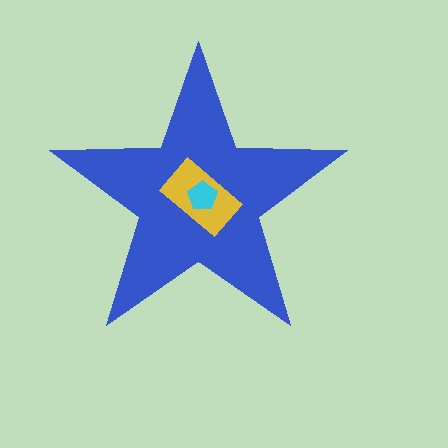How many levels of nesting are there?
3.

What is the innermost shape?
The cyan pentagon.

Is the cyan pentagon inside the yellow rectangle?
Yes.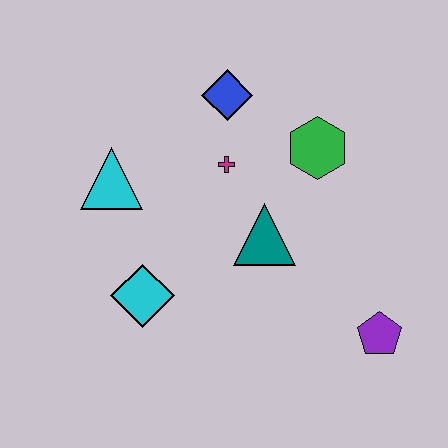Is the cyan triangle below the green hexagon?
Yes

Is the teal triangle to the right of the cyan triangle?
Yes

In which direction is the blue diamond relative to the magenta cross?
The blue diamond is above the magenta cross.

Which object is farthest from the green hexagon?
The cyan diamond is farthest from the green hexagon.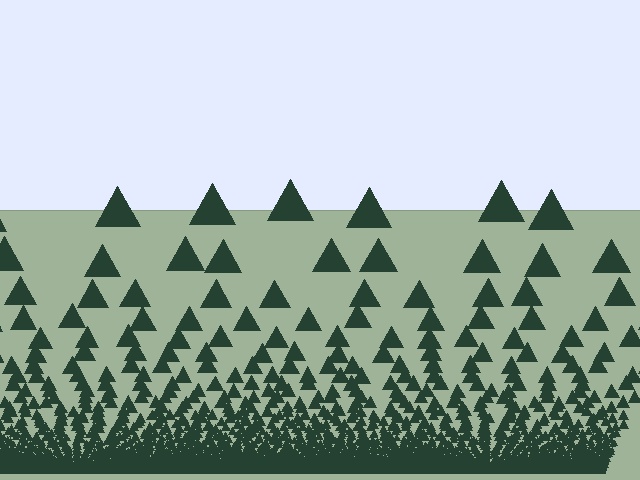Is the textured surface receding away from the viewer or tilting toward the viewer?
The surface appears to tilt toward the viewer. Texture elements get larger and sparser toward the top.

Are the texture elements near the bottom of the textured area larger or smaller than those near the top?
Smaller. The gradient is inverted — elements near the bottom are smaller and denser.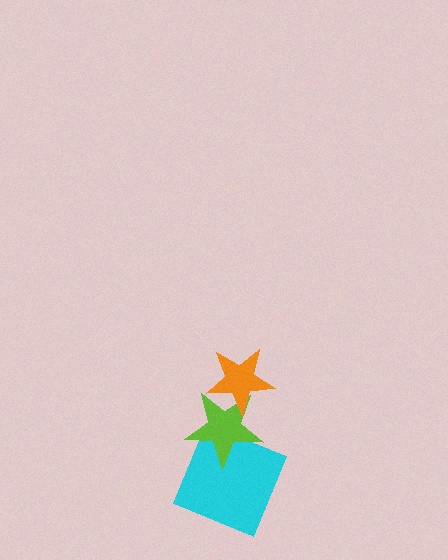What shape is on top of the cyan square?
The lime star is on top of the cyan square.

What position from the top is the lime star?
The lime star is 2nd from the top.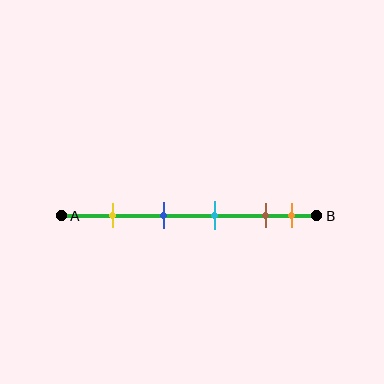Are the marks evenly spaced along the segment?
No, the marks are not evenly spaced.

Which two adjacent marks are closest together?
The brown and orange marks are the closest adjacent pair.